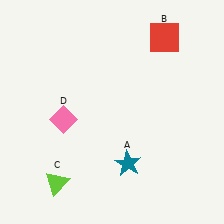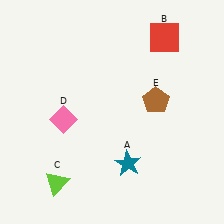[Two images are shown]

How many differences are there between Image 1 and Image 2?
There is 1 difference between the two images.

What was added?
A brown pentagon (E) was added in Image 2.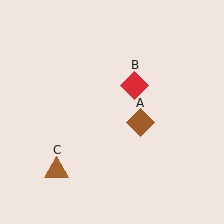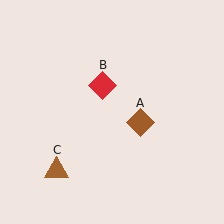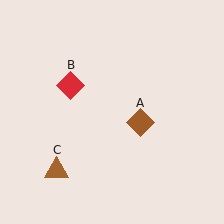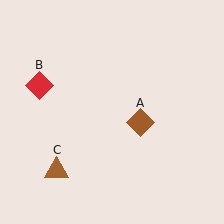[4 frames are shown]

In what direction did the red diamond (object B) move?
The red diamond (object B) moved left.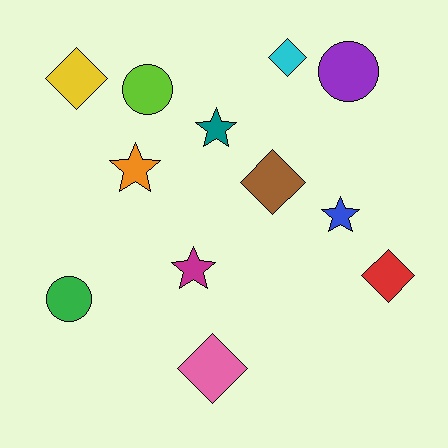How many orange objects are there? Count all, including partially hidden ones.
There is 1 orange object.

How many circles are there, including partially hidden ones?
There are 3 circles.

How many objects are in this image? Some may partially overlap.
There are 12 objects.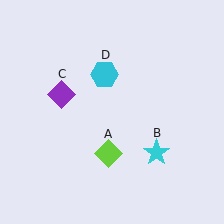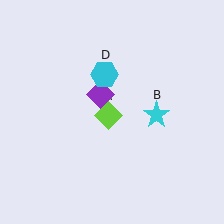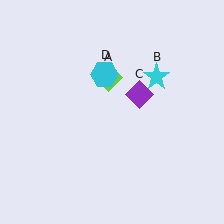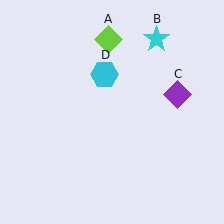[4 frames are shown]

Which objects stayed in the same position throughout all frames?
Cyan hexagon (object D) remained stationary.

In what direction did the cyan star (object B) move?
The cyan star (object B) moved up.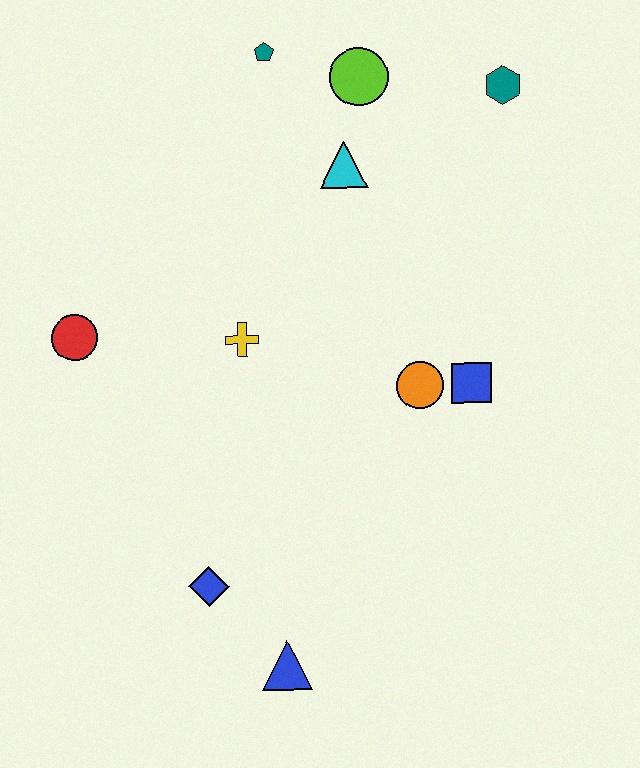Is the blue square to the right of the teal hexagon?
No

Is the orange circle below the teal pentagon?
Yes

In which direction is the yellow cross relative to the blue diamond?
The yellow cross is above the blue diamond.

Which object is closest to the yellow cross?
The red circle is closest to the yellow cross.